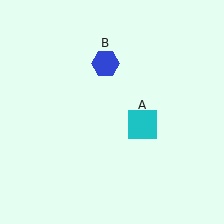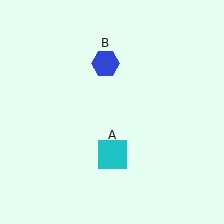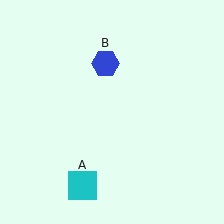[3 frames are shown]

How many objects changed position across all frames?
1 object changed position: cyan square (object A).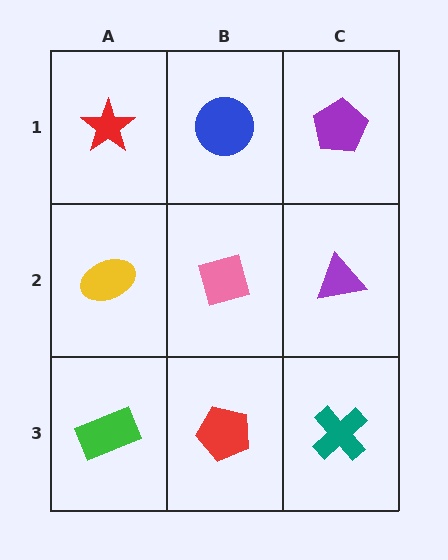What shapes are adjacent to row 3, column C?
A purple triangle (row 2, column C), a red pentagon (row 3, column B).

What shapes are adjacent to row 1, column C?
A purple triangle (row 2, column C), a blue circle (row 1, column B).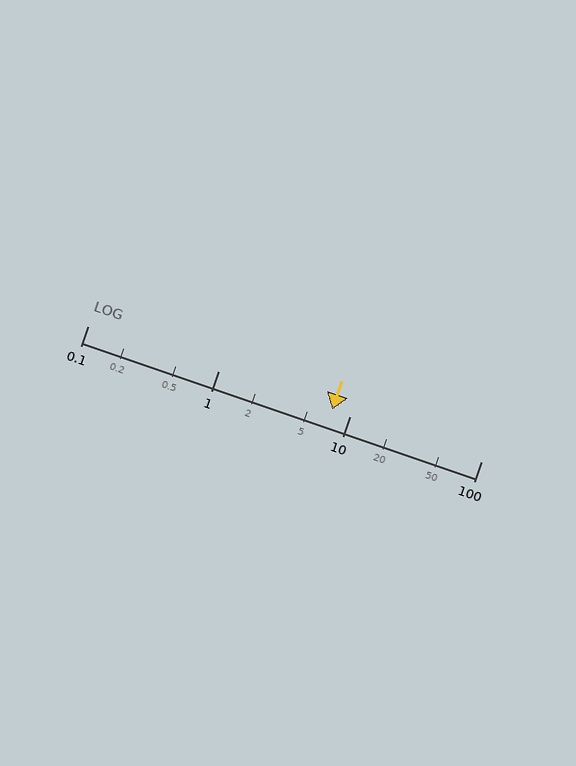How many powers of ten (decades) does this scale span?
The scale spans 3 decades, from 0.1 to 100.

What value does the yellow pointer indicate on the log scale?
The pointer indicates approximately 7.3.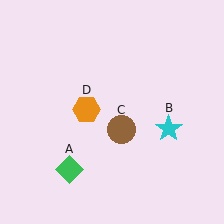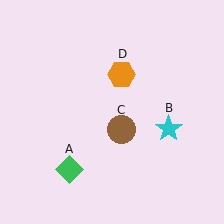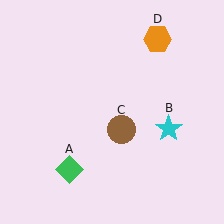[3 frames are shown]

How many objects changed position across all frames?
1 object changed position: orange hexagon (object D).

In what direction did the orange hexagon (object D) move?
The orange hexagon (object D) moved up and to the right.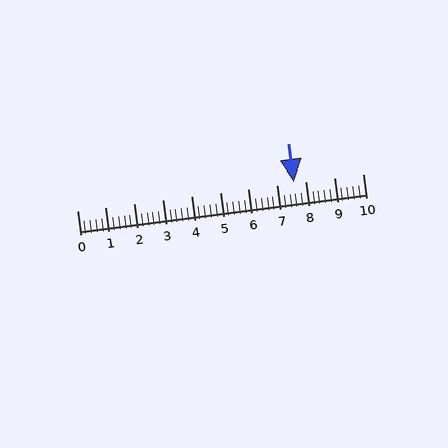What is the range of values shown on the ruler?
The ruler shows values from 0 to 10.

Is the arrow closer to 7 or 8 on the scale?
The arrow is closer to 8.